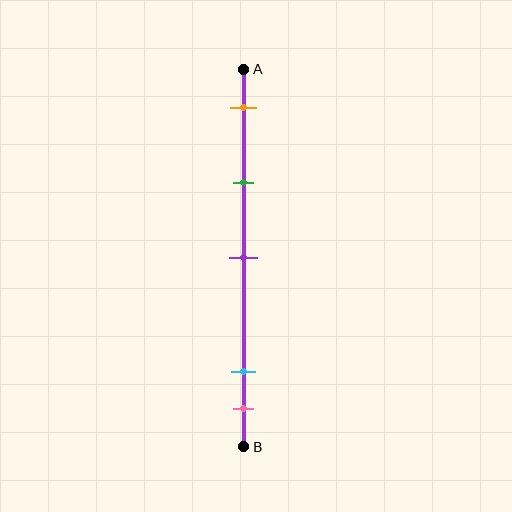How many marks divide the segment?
There are 5 marks dividing the segment.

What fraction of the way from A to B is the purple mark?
The purple mark is approximately 50% (0.5) of the way from A to B.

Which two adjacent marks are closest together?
The cyan and pink marks are the closest adjacent pair.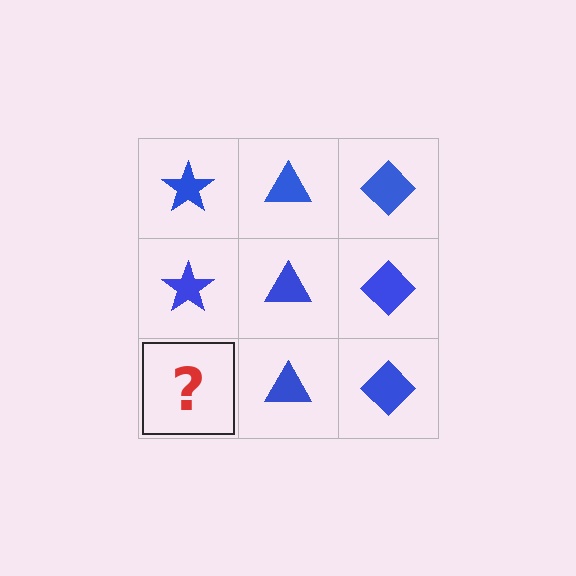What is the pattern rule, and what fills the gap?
The rule is that each column has a consistent shape. The gap should be filled with a blue star.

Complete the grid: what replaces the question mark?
The question mark should be replaced with a blue star.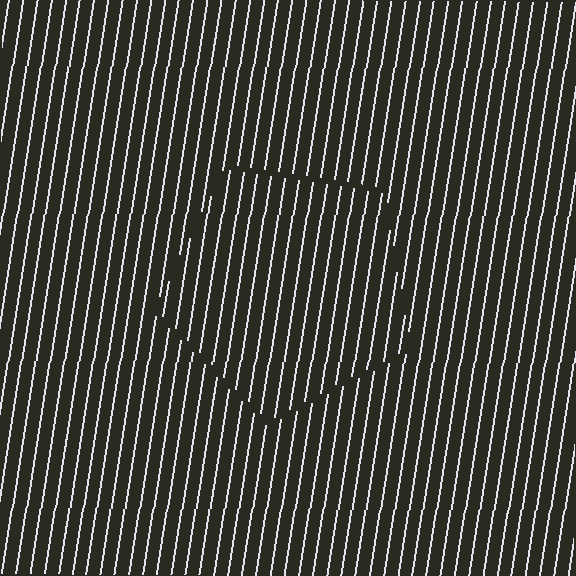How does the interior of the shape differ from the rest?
The interior of the shape contains the same grating, shifted by half a period — the contour is defined by the phase discontinuity where line-ends from the inner and outer gratings abut.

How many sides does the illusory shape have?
5 sides — the line-ends trace a pentagon.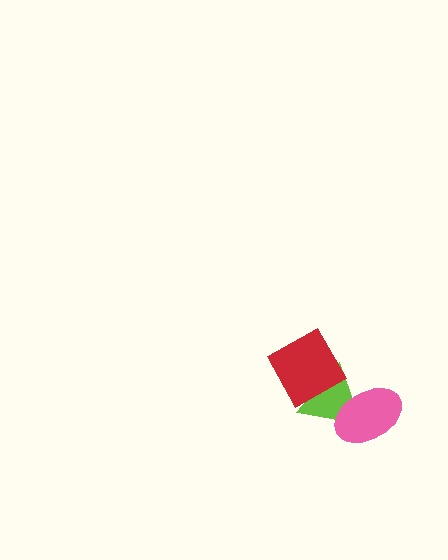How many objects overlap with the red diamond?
1 object overlaps with the red diamond.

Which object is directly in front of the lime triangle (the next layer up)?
The red diamond is directly in front of the lime triangle.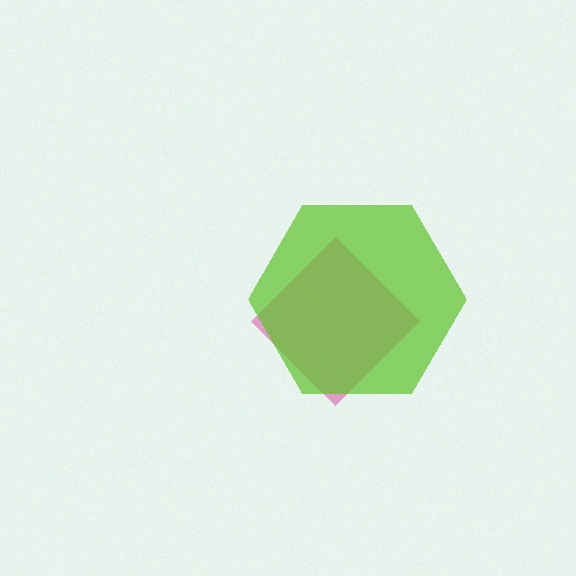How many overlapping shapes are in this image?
There are 2 overlapping shapes in the image.